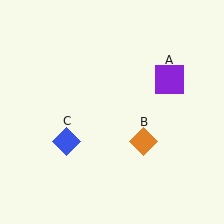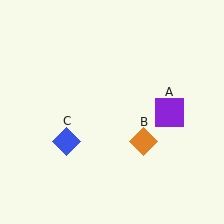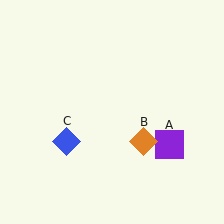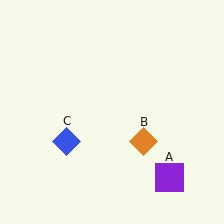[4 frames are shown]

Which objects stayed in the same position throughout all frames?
Orange diamond (object B) and blue diamond (object C) remained stationary.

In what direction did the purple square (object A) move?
The purple square (object A) moved down.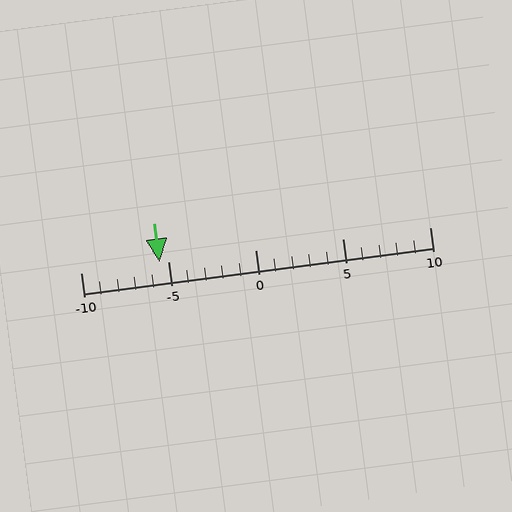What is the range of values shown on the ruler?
The ruler shows values from -10 to 10.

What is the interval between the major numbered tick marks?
The major tick marks are spaced 5 units apart.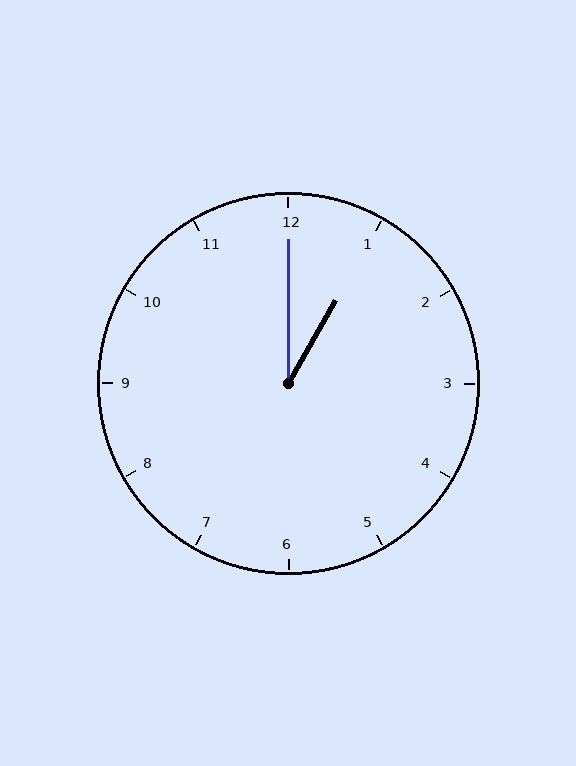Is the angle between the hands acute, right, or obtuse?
It is acute.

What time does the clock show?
1:00.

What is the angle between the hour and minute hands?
Approximately 30 degrees.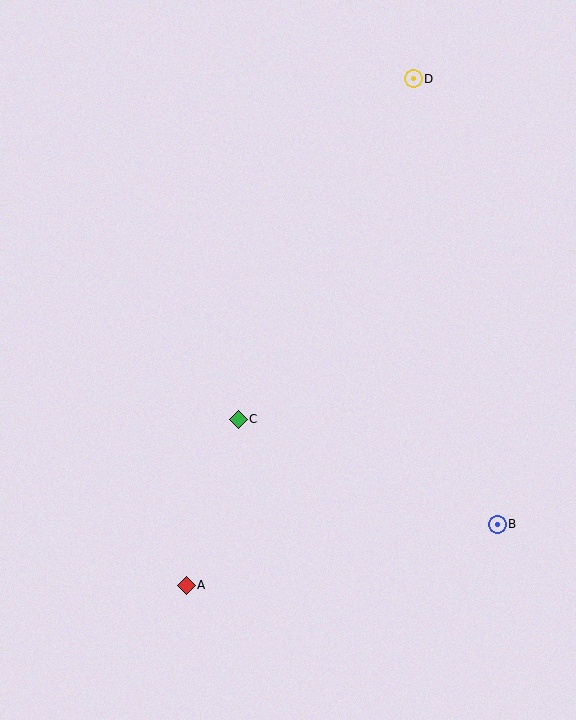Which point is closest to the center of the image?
Point C at (238, 419) is closest to the center.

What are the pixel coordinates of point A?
Point A is at (186, 585).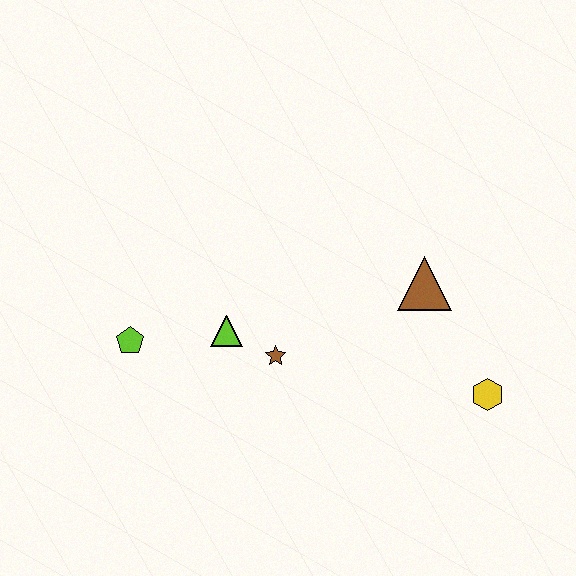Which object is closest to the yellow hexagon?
The brown triangle is closest to the yellow hexagon.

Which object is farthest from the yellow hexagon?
The lime pentagon is farthest from the yellow hexagon.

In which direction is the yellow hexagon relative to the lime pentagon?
The yellow hexagon is to the right of the lime pentagon.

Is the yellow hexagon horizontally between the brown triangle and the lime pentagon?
No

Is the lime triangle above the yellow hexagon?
Yes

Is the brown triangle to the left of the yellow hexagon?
Yes